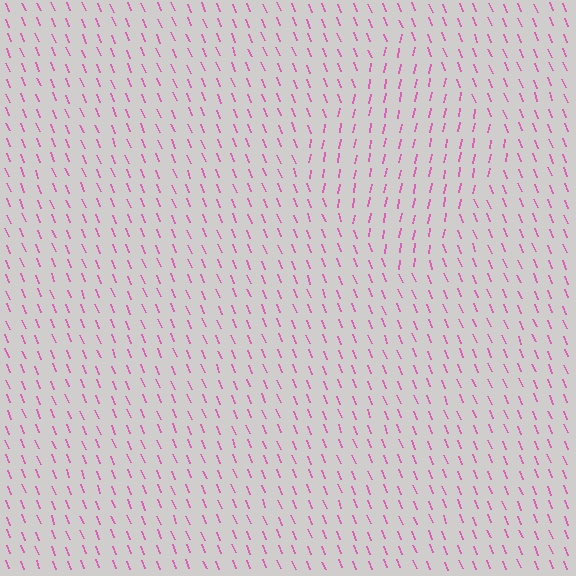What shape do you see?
I see a diamond.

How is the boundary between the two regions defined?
The boundary is defined purely by a change in line orientation (approximately 33 degrees difference). All lines are the same color and thickness.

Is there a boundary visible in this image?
Yes, there is a texture boundary formed by a change in line orientation.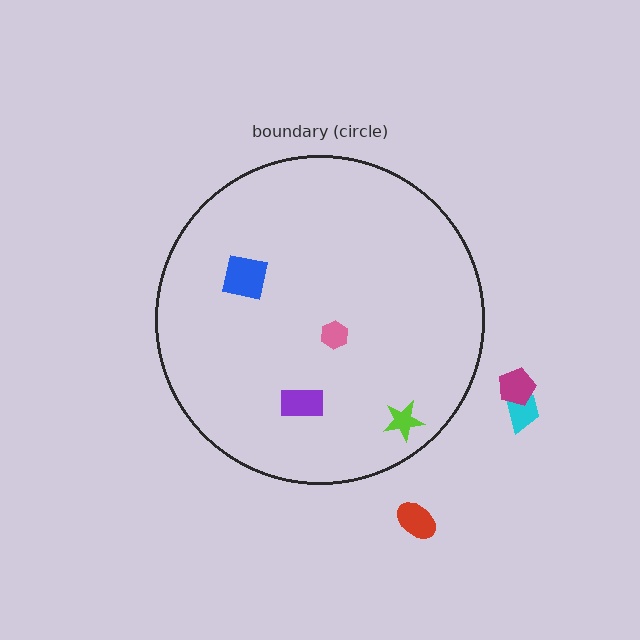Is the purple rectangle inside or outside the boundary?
Inside.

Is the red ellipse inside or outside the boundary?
Outside.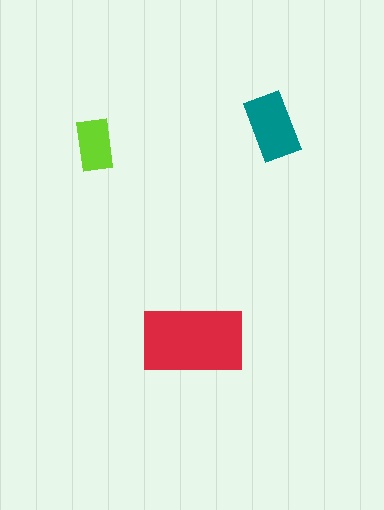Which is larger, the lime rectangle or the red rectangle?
The red one.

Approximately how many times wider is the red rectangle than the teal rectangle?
About 1.5 times wider.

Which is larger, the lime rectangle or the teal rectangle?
The teal one.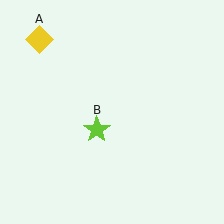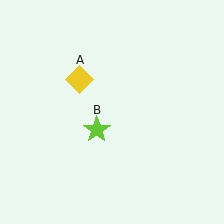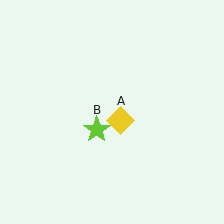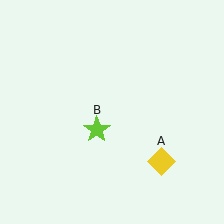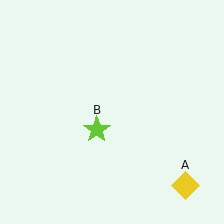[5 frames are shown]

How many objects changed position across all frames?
1 object changed position: yellow diamond (object A).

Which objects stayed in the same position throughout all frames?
Lime star (object B) remained stationary.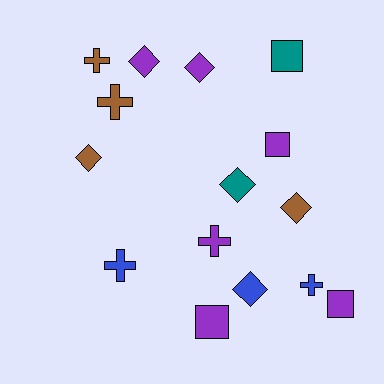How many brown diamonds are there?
There are 2 brown diamonds.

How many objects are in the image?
There are 15 objects.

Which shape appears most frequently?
Diamond, with 6 objects.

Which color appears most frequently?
Purple, with 6 objects.